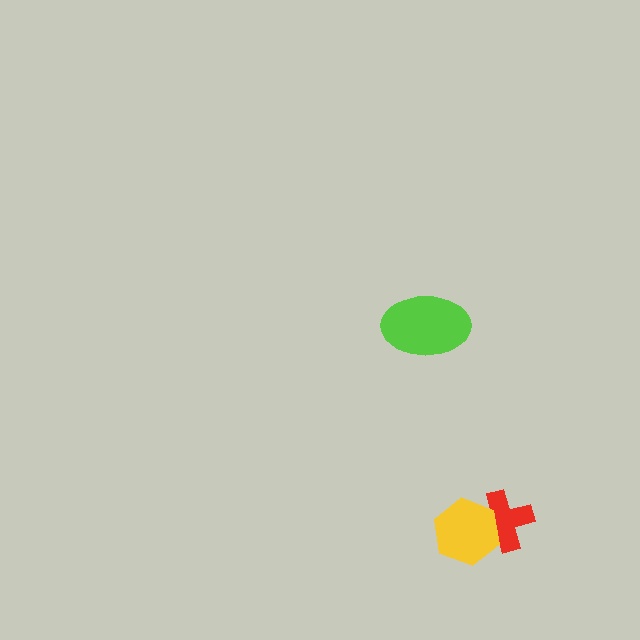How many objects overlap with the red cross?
1 object overlaps with the red cross.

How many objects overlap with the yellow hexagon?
1 object overlaps with the yellow hexagon.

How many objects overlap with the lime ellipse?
0 objects overlap with the lime ellipse.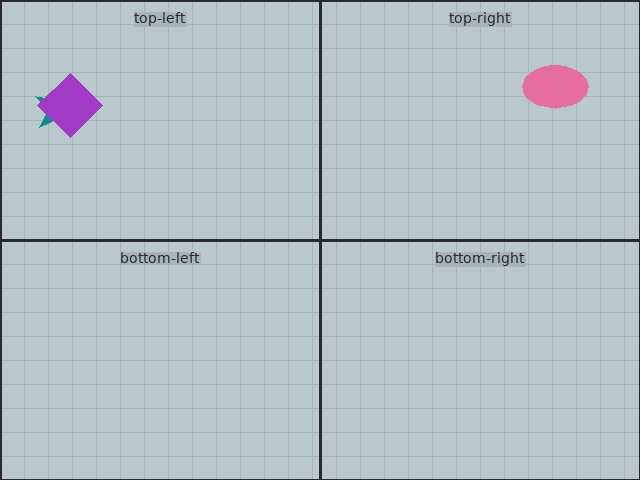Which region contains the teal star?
The top-left region.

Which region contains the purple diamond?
The top-left region.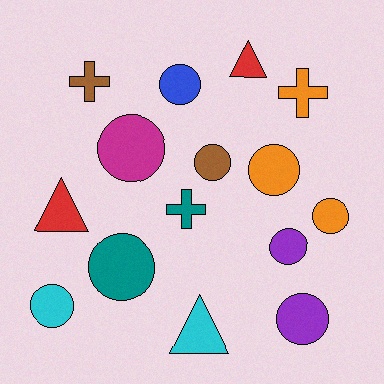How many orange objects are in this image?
There are 3 orange objects.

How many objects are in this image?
There are 15 objects.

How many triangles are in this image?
There are 3 triangles.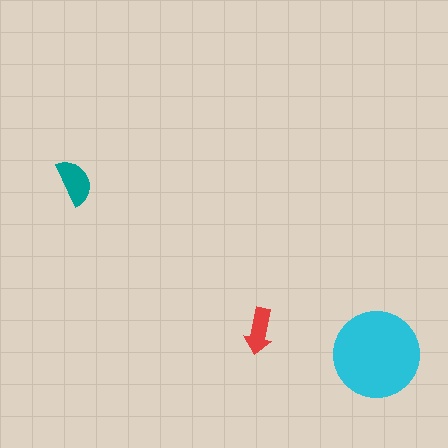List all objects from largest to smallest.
The cyan circle, the teal semicircle, the red arrow.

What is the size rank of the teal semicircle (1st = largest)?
2nd.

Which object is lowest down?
The cyan circle is bottommost.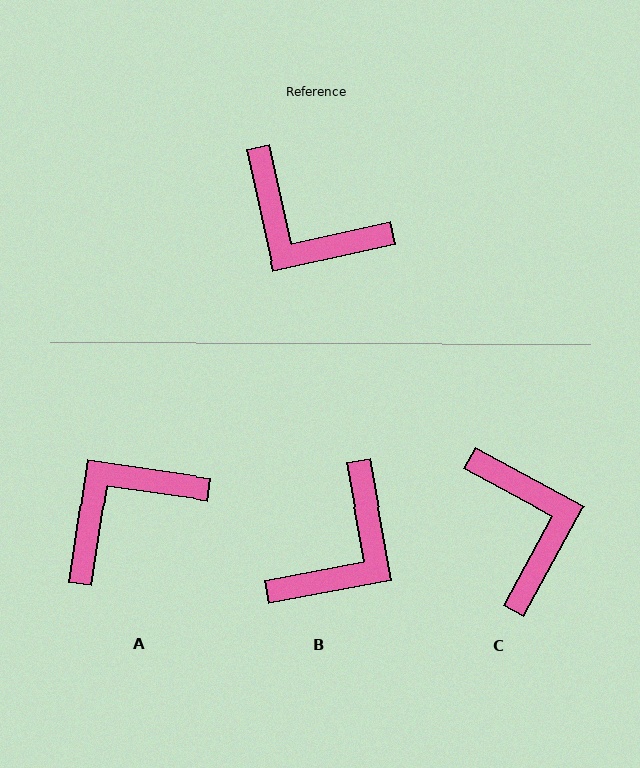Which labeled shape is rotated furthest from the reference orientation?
C, about 139 degrees away.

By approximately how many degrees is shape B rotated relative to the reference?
Approximately 88 degrees counter-clockwise.